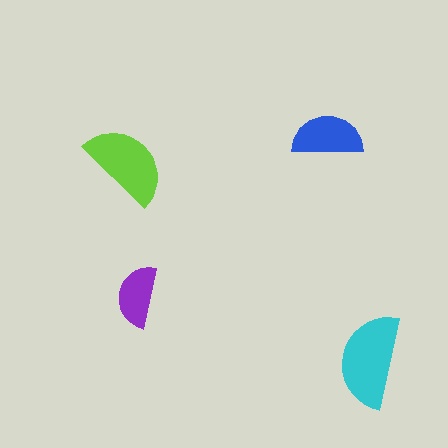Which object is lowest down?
The cyan semicircle is bottommost.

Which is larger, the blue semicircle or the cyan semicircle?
The cyan one.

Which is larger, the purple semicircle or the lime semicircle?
The lime one.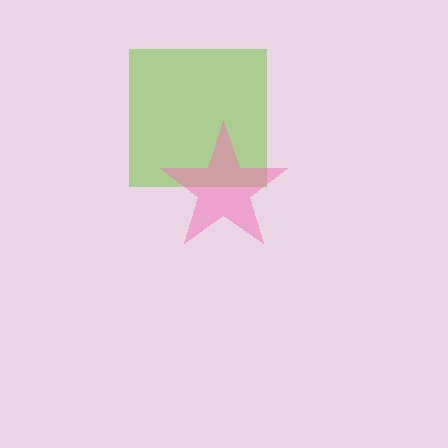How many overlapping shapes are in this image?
There are 2 overlapping shapes in the image.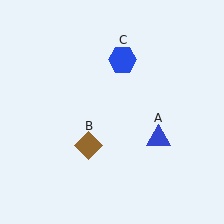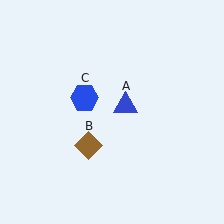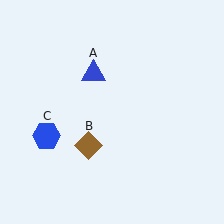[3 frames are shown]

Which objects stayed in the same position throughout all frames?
Brown diamond (object B) remained stationary.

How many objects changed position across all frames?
2 objects changed position: blue triangle (object A), blue hexagon (object C).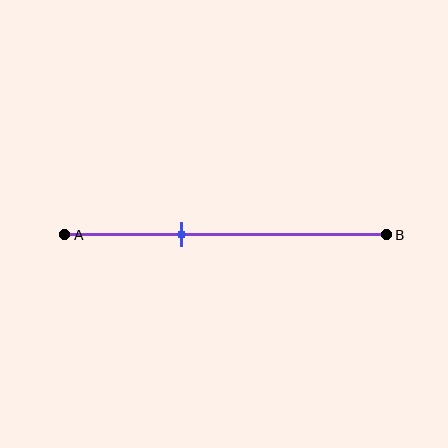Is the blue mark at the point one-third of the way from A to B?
Yes, the mark is approximately at the one-third point.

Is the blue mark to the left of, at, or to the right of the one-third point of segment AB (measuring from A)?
The blue mark is approximately at the one-third point of segment AB.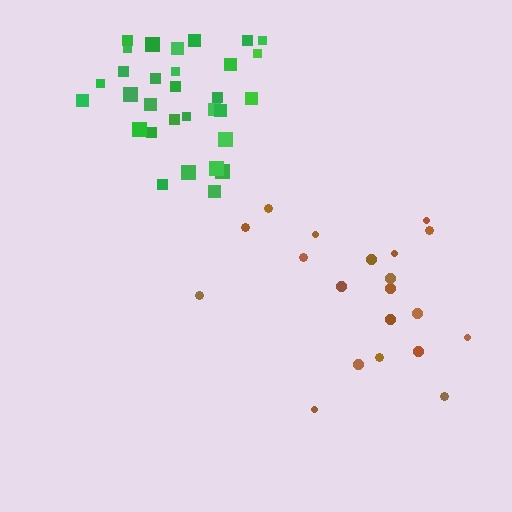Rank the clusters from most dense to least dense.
green, brown.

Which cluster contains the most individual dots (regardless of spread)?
Green (31).